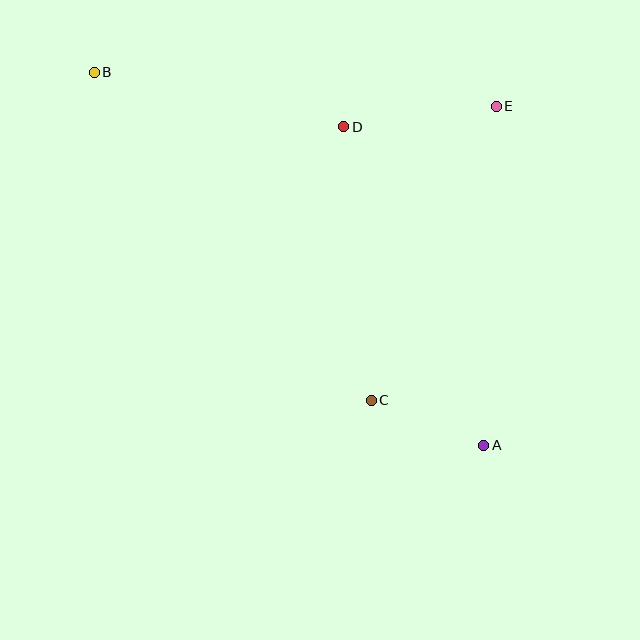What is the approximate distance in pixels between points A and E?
The distance between A and E is approximately 339 pixels.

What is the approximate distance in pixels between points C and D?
The distance between C and D is approximately 275 pixels.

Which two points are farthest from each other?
Points A and B are farthest from each other.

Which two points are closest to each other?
Points A and C are closest to each other.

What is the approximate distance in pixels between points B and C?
The distance between B and C is approximately 429 pixels.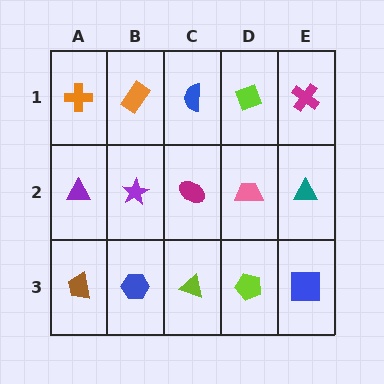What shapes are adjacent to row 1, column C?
A magenta ellipse (row 2, column C), an orange rectangle (row 1, column B), a lime diamond (row 1, column D).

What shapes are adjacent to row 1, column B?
A purple star (row 2, column B), an orange cross (row 1, column A), a blue semicircle (row 1, column C).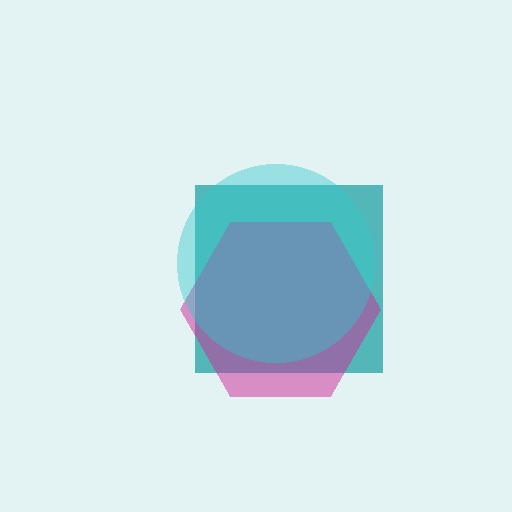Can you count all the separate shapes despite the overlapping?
Yes, there are 3 separate shapes.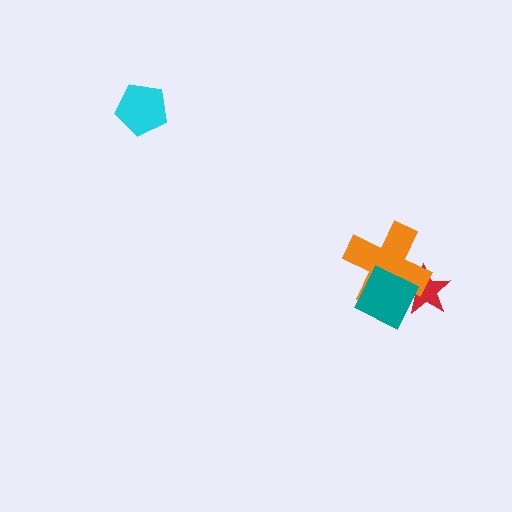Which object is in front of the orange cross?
The teal diamond is in front of the orange cross.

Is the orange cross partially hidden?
Yes, it is partially covered by another shape.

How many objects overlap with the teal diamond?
2 objects overlap with the teal diamond.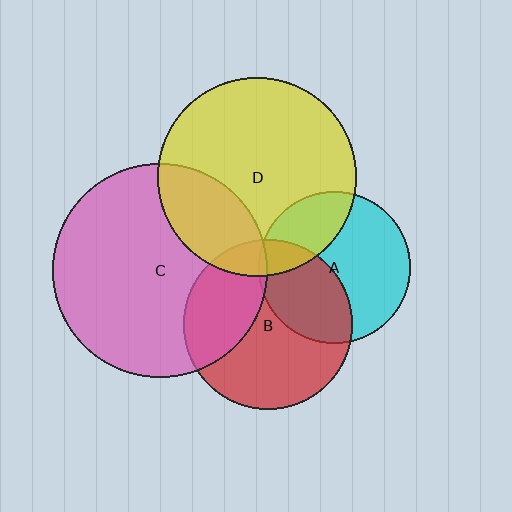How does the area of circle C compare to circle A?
Approximately 2.0 times.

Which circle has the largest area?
Circle C (pink).